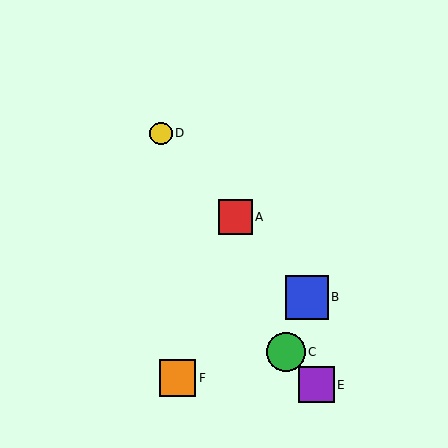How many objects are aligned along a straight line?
3 objects (A, B, D) are aligned along a straight line.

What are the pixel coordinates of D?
Object D is at (161, 133).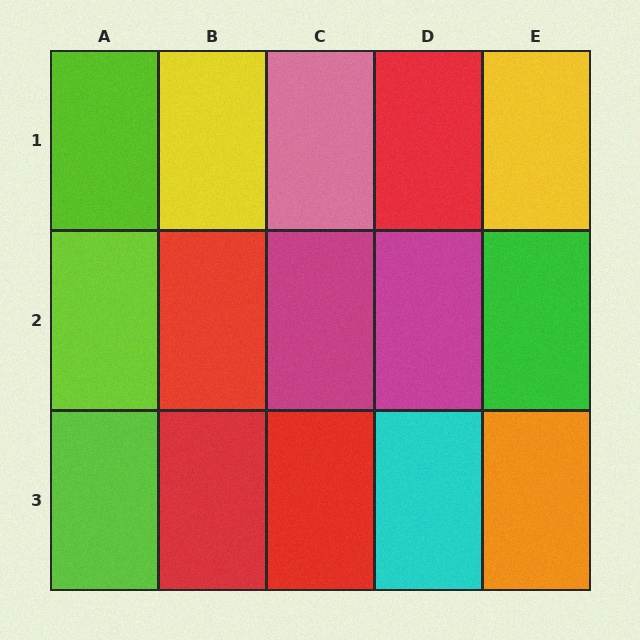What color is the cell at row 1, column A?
Lime.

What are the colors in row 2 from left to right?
Lime, red, magenta, magenta, green.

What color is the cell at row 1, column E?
Yellow.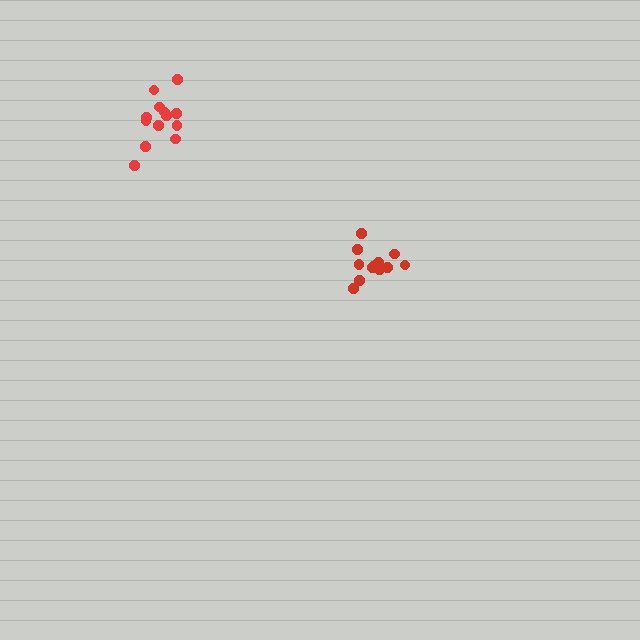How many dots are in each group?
Group 1: 12 dots, Group 2: 13 dots (25 total).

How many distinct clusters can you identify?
There are 2 distinct clusters.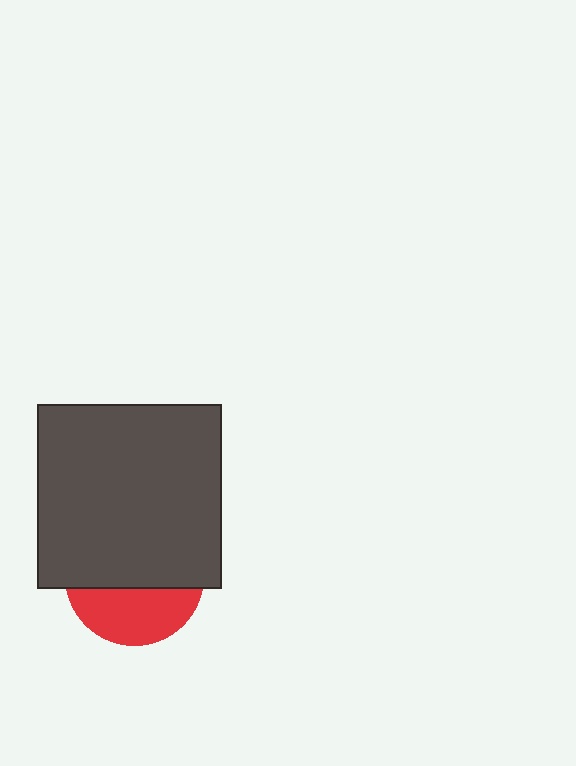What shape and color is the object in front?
The object in front is a dark gray square.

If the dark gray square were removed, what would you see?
You would see the complete red circle.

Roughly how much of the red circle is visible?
A small part of it is visible (roughly 38%).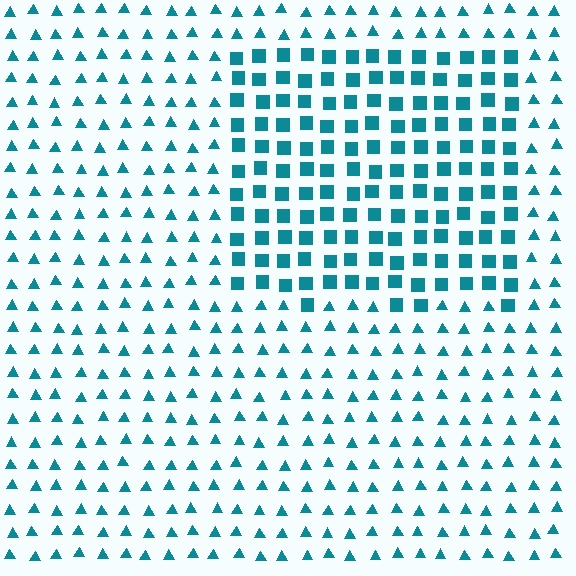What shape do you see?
I see a rectangle.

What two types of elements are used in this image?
The image uses squares inside the rectangle region and triangles outside it.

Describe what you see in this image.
The image is filled with small teal elements arranged in a uniform grid. A rectangle-shaped region contains squares, while the surrounding area contains triangles. The boundary is defined purely by the change in element shape.